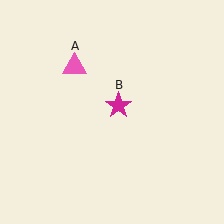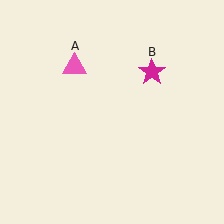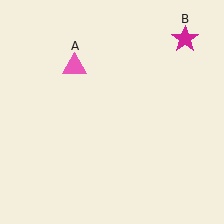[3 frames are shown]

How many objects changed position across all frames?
1 object changed position: magenta star (object B).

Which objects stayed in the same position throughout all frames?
Pink triangle (object A) remained stationary.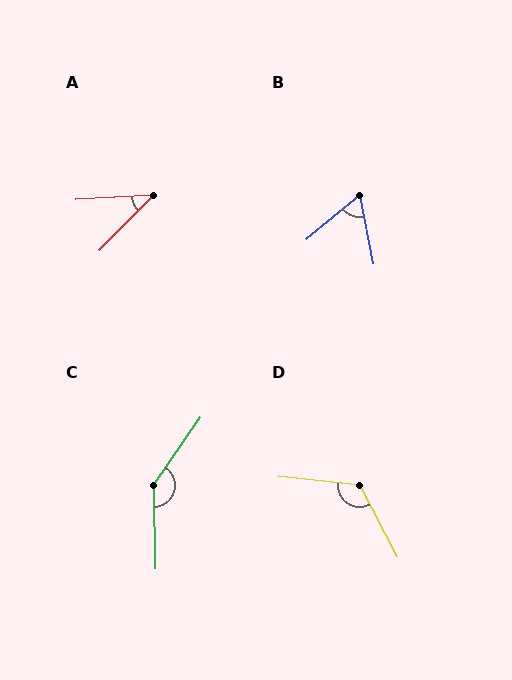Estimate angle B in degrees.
Approximately 62 degrees.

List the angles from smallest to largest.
A (43°), B (62°), D (124°), C (144°).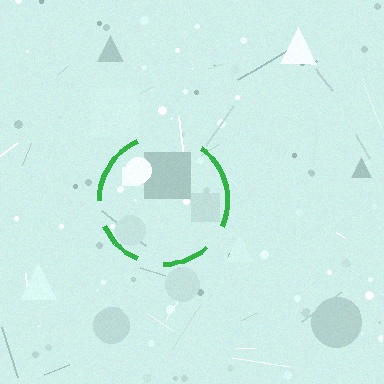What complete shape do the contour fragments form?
The contour fragments form a circle.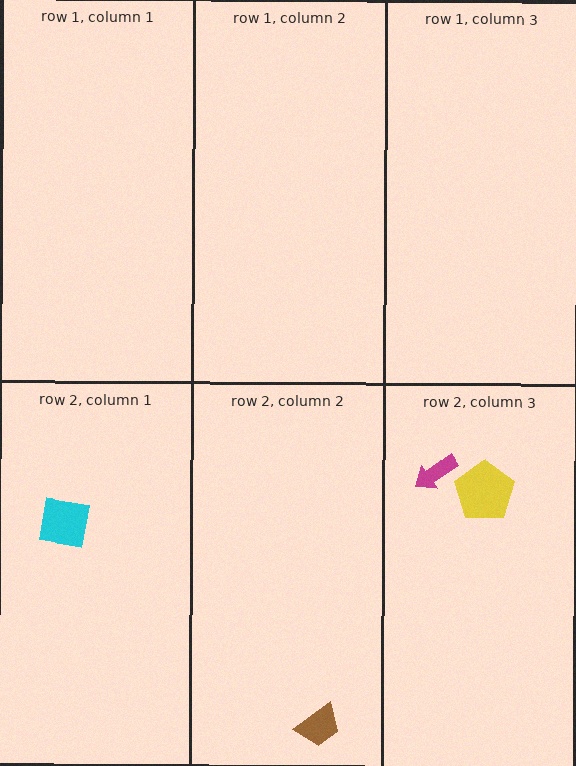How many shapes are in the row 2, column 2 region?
1.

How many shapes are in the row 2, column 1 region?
1.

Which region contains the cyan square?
The row 2, column 1 region.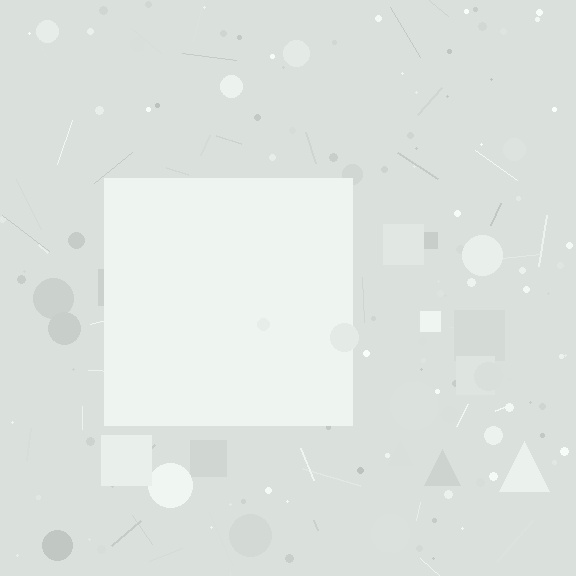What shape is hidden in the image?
A square is hidden in the image.